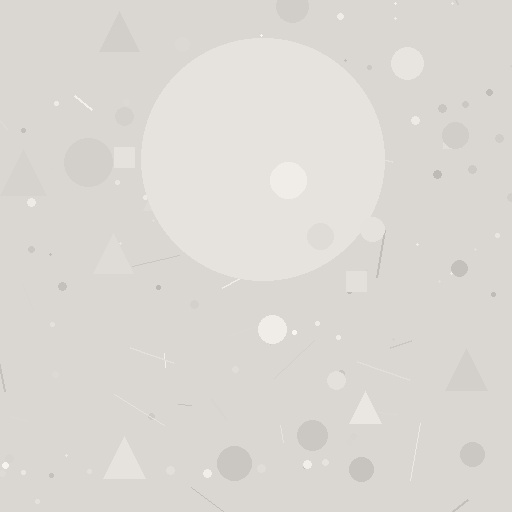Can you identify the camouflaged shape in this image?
The camouflaged shape is a circle.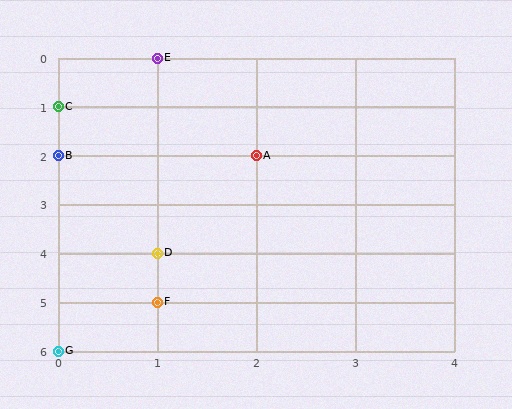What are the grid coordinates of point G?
Point G is at grid coordinates (0, 6).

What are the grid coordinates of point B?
Point B is at grid coordinates (0, 2).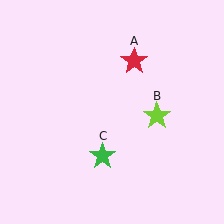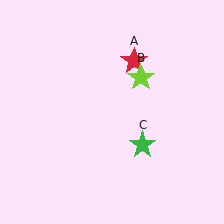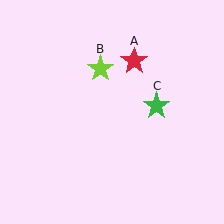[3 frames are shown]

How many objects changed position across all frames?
2 objects changed position: lime star (object B), green star (object C).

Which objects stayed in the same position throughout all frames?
Red star (object A) remained stationary.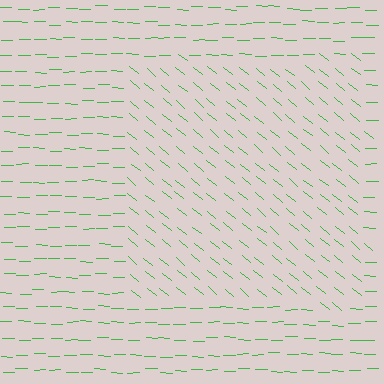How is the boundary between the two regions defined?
The boundary is defined purely by a change in line orientation (approximately 39 degrees difference). All lines are the same color and thickness.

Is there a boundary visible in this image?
Yes, there is a texture boundary formed by a change in line orientation.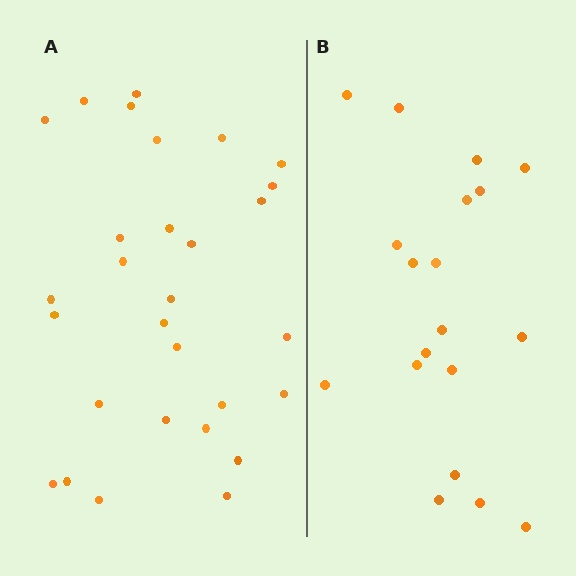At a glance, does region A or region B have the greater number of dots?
Region A (the left region) has more dots.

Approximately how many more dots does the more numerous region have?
Region A has roughly 10 or so more dots than region B.